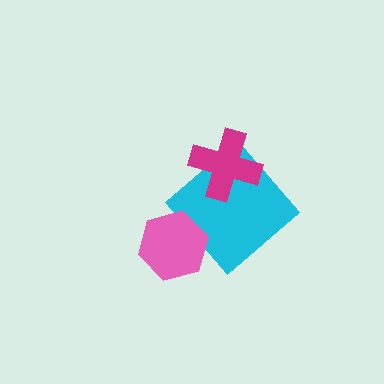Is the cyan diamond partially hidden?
Yes, it is partially covered by another shape.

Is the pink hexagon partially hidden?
No, no other shape covers it.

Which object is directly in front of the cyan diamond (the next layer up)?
The pink hexagon is directly in front of the cyan diamond.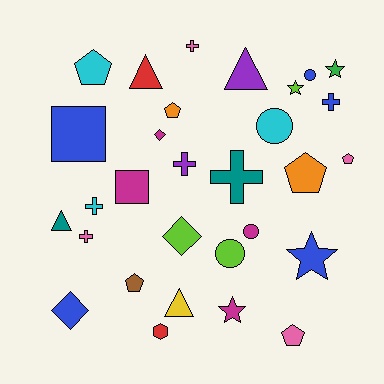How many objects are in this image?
There are 30 objects.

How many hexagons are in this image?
There is 1 hexagon.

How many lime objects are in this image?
There are 3 lime objects.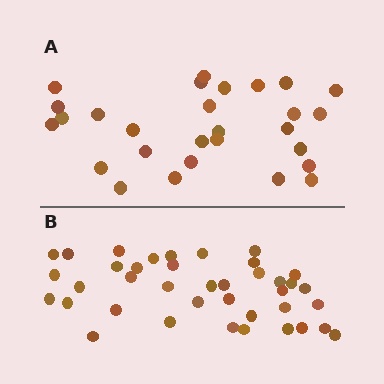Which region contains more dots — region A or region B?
Region B (the bottom region) has more dots.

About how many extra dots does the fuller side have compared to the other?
Region B has roughly 12 or so more dots than region A.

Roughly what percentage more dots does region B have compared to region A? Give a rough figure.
About 40% more.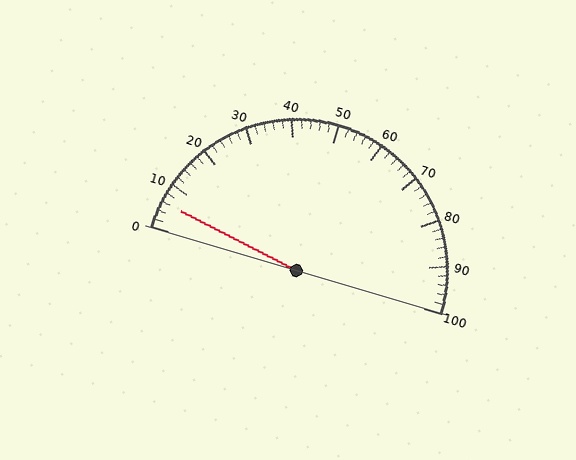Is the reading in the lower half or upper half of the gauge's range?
The reading is in the lower half of the range (0 to 100).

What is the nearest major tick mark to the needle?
The nearest major tick mark is 10.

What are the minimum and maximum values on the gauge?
The gauge ranges from 0 to 100.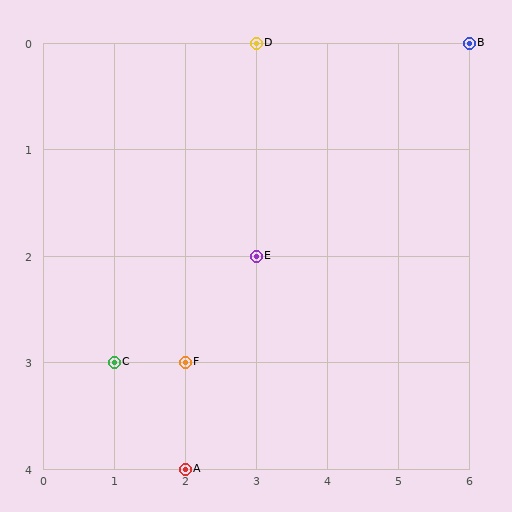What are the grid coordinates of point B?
Point B is at grid coordinates (6, 0).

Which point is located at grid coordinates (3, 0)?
Point D is at (3, 0).